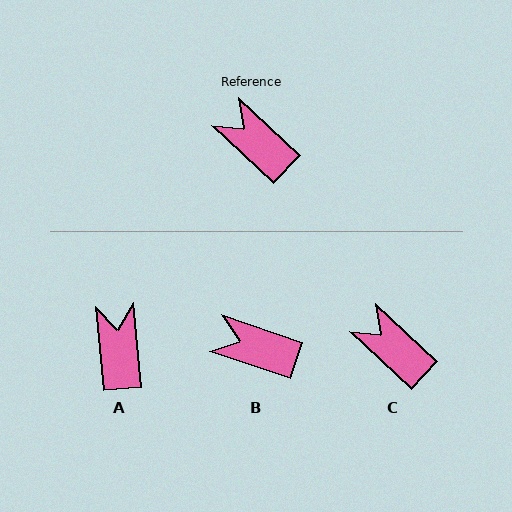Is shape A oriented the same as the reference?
No, it is off by about 41 degrees.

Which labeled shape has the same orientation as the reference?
C.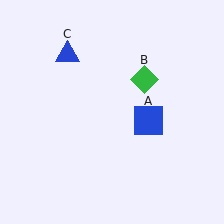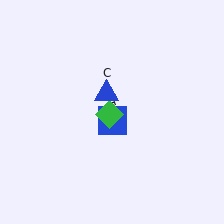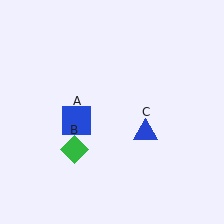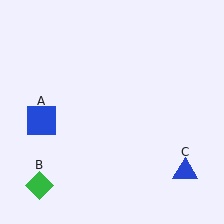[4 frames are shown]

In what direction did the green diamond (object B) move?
The green diamond (object B) moved down and to the left.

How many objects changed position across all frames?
3 objects changed position: blue square (object A), green diamond (object B), blue triangle (object C).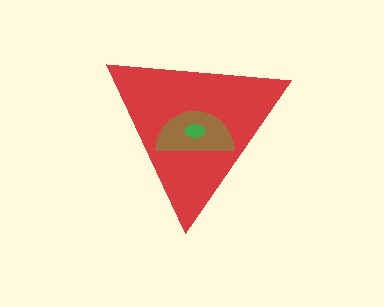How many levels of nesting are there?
3.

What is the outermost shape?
The red triangle.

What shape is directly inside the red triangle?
The brown semicircle.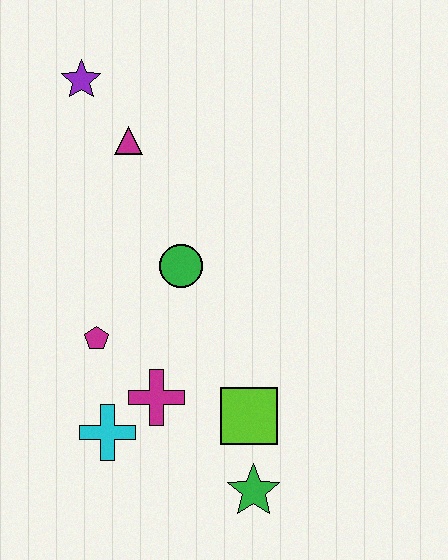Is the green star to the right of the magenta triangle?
Yes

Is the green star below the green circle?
Yes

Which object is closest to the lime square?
The green star is closest to the lime square.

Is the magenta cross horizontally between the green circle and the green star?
No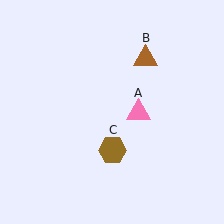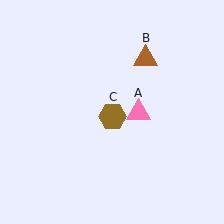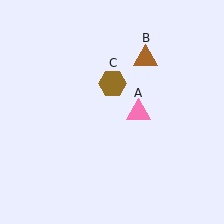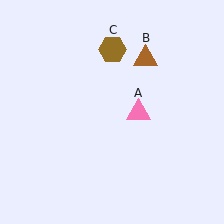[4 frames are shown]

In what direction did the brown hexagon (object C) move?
The brown hexagon (object C) moved up.